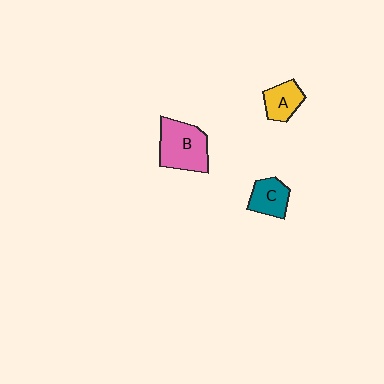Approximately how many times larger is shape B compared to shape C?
Approximately 1.7 times.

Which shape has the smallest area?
Shape A (yellow).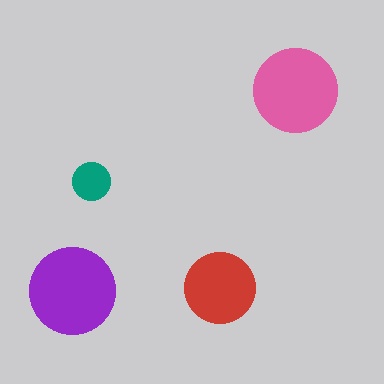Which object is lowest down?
The purple circle is bottommost.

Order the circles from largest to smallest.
the purple one, the pink one, the red one, the teal one.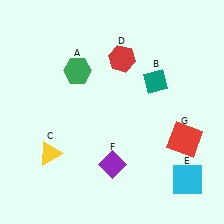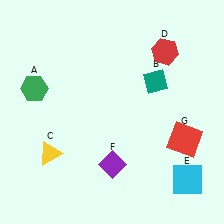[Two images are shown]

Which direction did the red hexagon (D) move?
The red hexagon (D) moved right.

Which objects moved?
The objects that moved are: the green hexagon (A), the red hexagon (D).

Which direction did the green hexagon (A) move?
The green hexagon (A) moved left.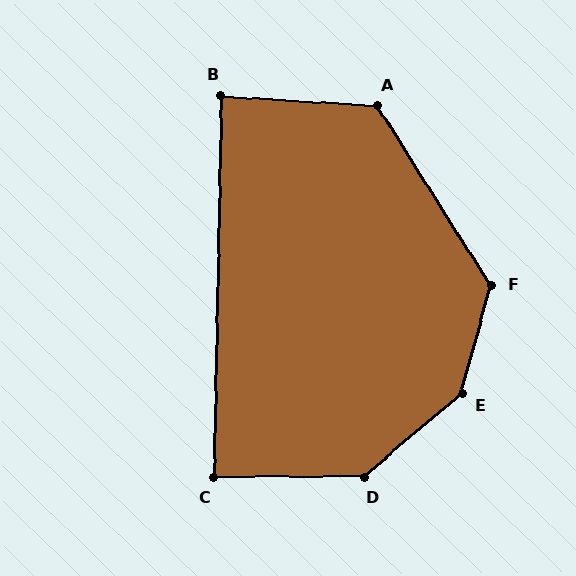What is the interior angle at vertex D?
Approximately 140 degrees (obtuse).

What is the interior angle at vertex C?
Approximately 89 degrees (approximately right).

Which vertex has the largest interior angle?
E, at approximately 146 degrees.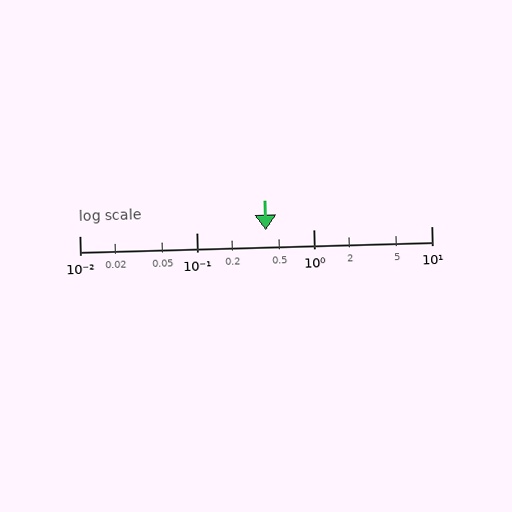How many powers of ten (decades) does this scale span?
The scale spans 3 decades, from 0.01 to 10.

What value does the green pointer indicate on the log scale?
The pointer indicates approximately 0.39.